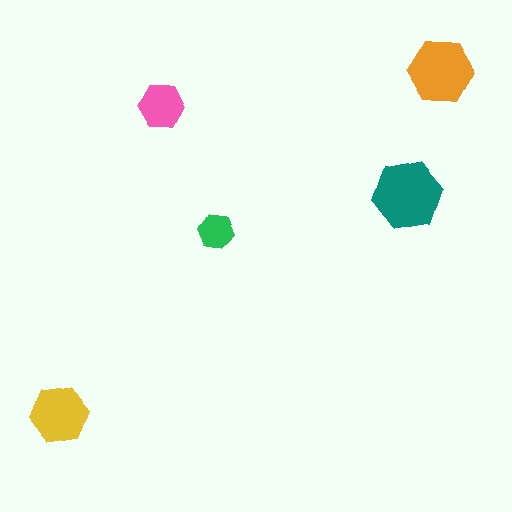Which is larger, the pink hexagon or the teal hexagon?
The teal one.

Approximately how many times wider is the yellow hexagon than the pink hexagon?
About 1.5 times wider.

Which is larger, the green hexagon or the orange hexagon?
The orange one.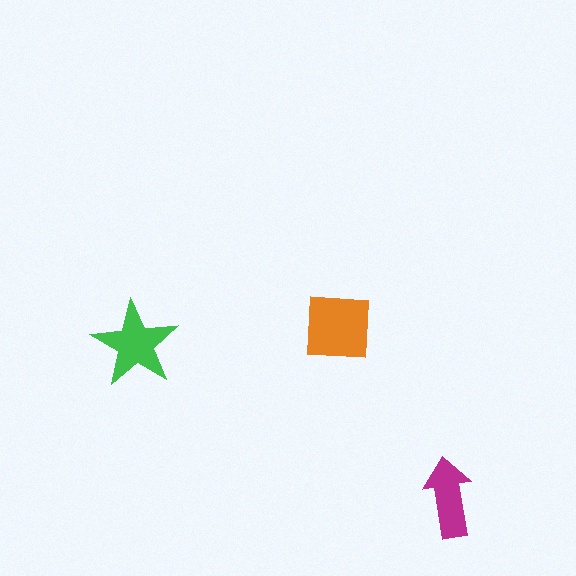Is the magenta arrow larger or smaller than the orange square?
Smaller.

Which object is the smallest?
The magenta arrow.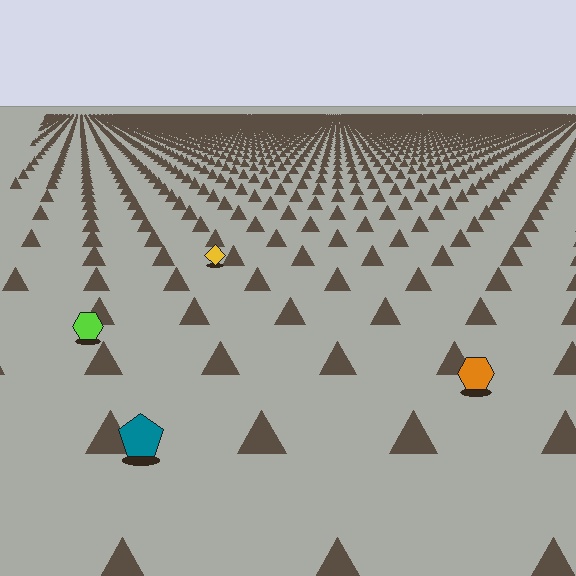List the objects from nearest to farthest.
From nearest to farthest: the teal pentagon, the orange hexagon, the lime hexagon, the yellow diamond.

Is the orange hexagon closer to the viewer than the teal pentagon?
No. The teal pentagon is closer — you can tell from the texture gradient: the ground texture is coarser near it.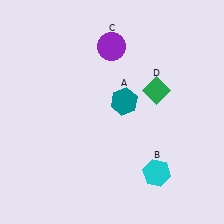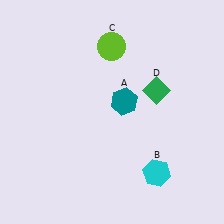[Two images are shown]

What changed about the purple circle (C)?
In Image 1, C is purple. In Image 2, it changed to lime.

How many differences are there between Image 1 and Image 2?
There is 1 difference between the two images.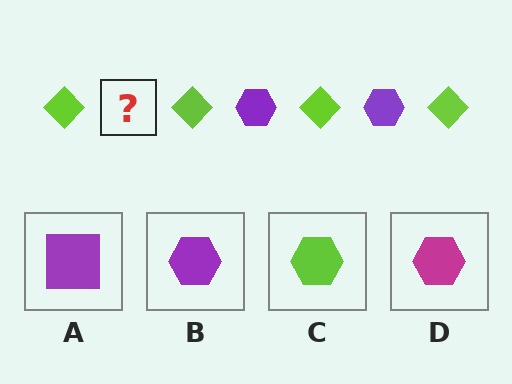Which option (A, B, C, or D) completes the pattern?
B.